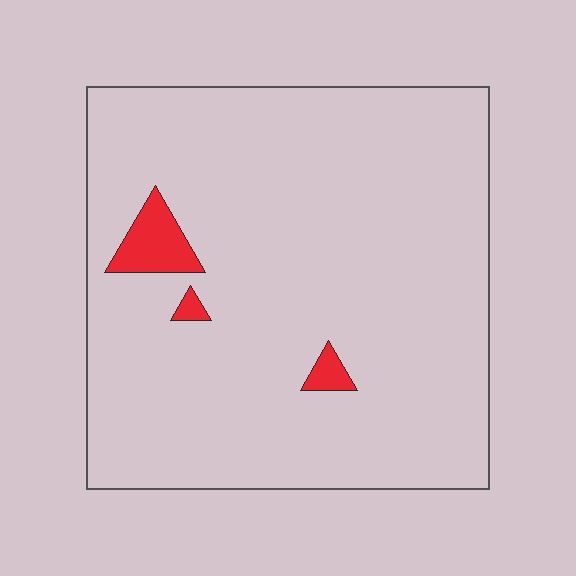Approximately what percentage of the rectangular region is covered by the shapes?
Approximately 5%.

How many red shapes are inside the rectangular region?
3.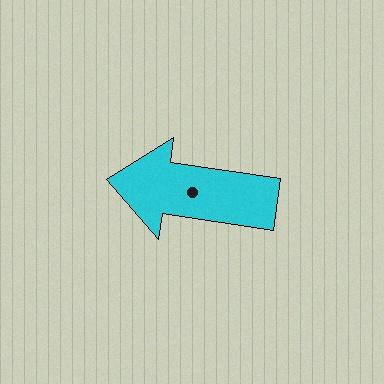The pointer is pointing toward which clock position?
Roughly 9 o'clock.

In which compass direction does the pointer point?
West.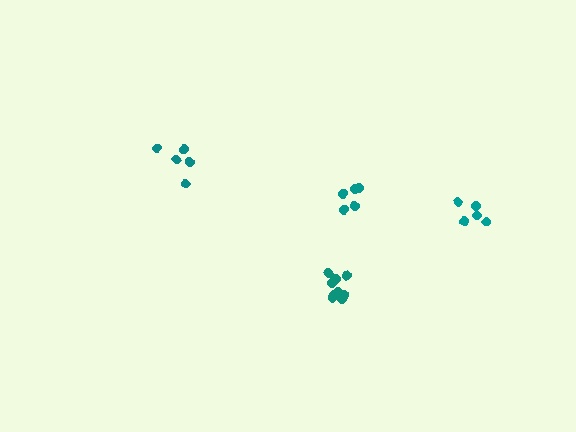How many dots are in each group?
Group 1: 9 dots, Group 2: 5 dots, Group 3: 5 dots, Group 4: 5 dots (24 total).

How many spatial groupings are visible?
There are 4 spatial groupings.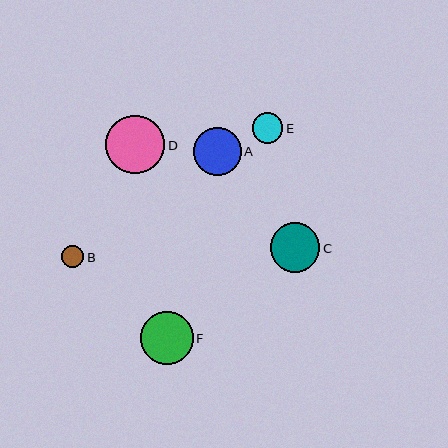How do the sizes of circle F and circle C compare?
Circle F and circle C are approximately the same size.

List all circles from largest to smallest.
From largest to smallest: D, F, C, A, E, B.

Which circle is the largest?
Circle D is the largest with a size of approximately 59 pixels.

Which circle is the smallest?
Circle B is the smallest with a size of approximately 22 pixels.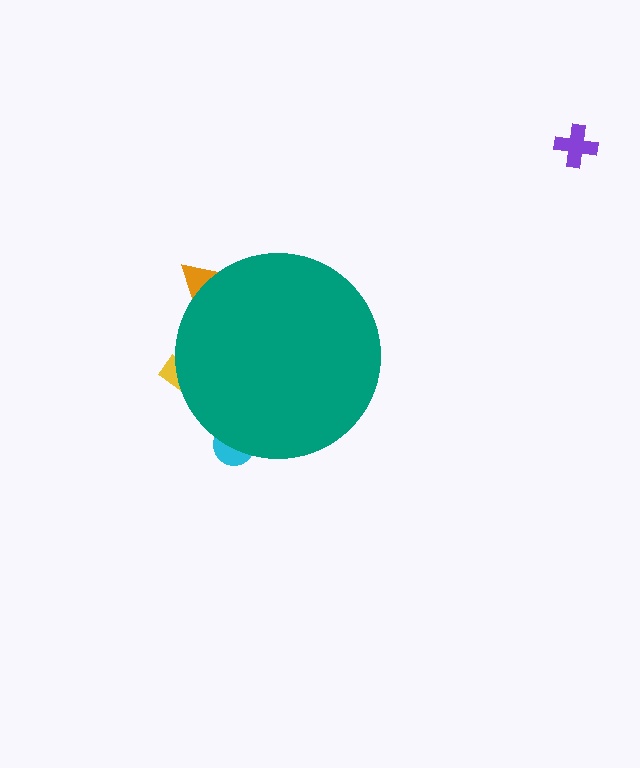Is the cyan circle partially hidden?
Yes, the cyan circle is partially hidden behind the teal circle.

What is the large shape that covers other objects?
A teal circle.